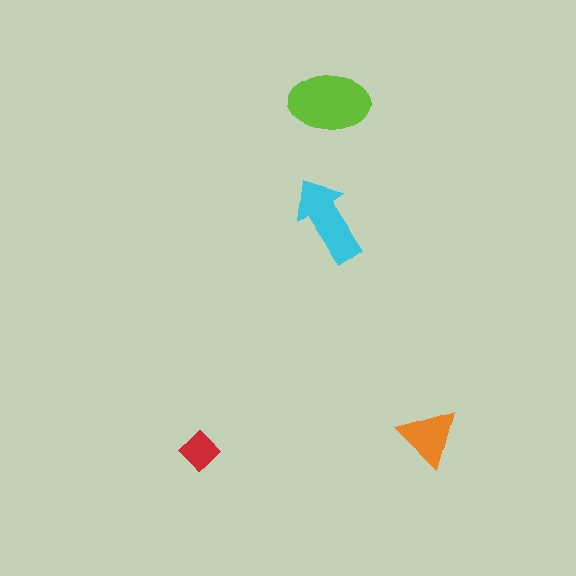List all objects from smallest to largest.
The red diamond, the orange triangle, the cyan arrow, the lime ellipse.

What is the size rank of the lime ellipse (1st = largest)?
1st.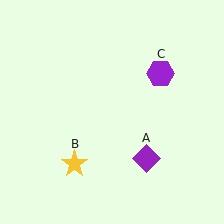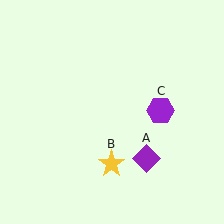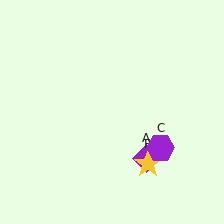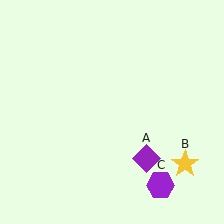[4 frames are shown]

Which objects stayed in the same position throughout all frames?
Purple diamond (object A) remained stationary.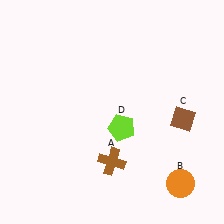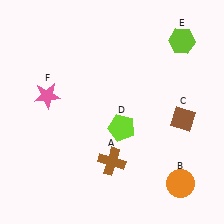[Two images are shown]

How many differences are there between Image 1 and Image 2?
There are 2 differences between the two images.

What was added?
A lime hexagon (E), a pink star (F) were added in Image 2.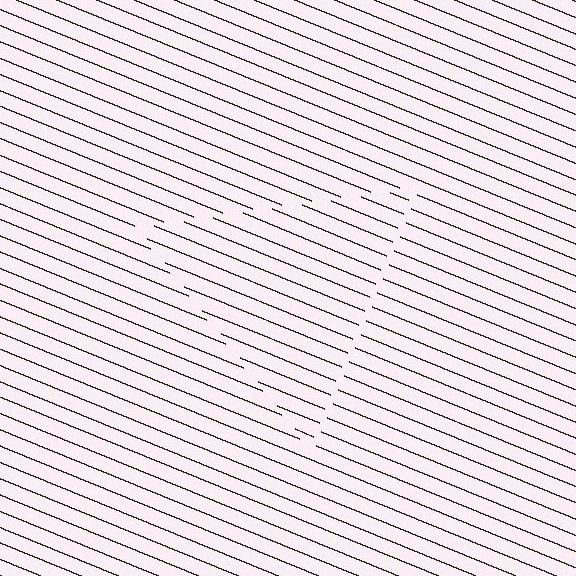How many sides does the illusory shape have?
3 sides — the line-ends trace a triangle.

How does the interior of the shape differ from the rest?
The interior of the shape contains the same grating, shifted by half a period — the contour is defined by the phase discontinuity where line-ends from the inner and outer gratings abut.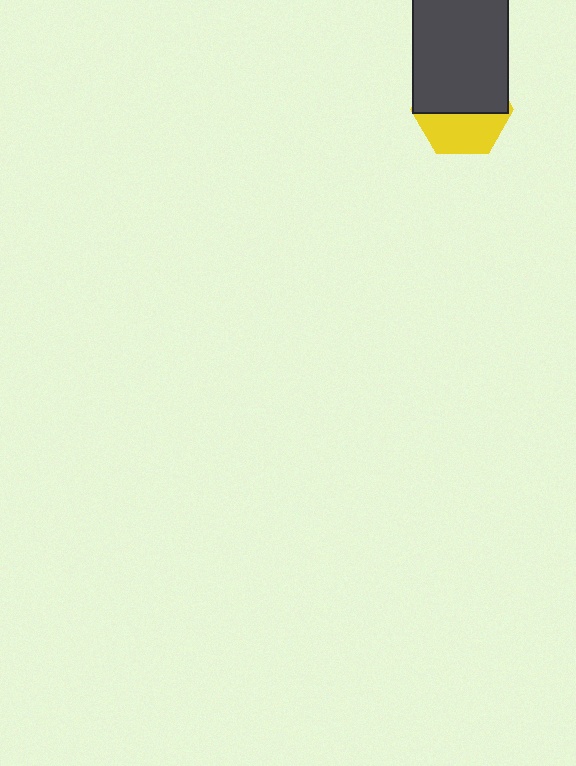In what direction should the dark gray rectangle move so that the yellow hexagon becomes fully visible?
The dark gray rectangle should move up. That is the shortest direction to clear the overlap and leave the yellow hexagon fully visible.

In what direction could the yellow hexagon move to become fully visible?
The yellow hexagon could move down. That would shift it out from behind the dark gray rectangle entirely.